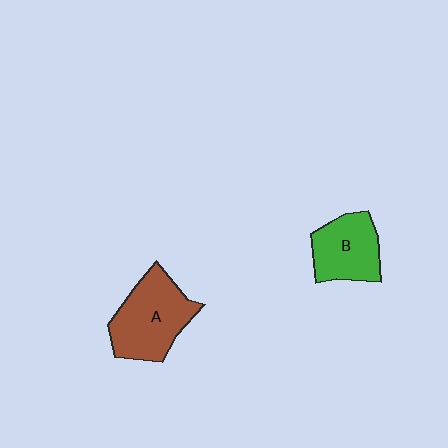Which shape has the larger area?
Shape A (brown).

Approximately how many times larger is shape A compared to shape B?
Approximately 1.3 times.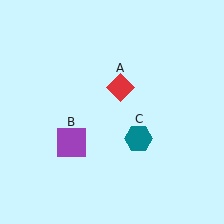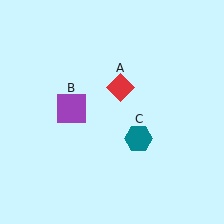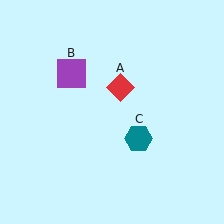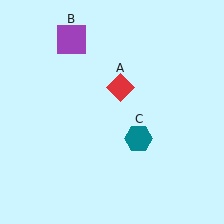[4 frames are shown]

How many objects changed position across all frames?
1 object changed position: purple square (object B).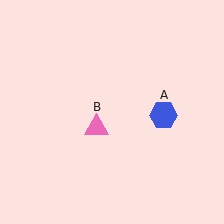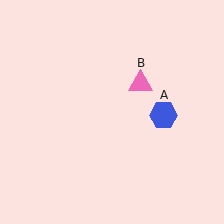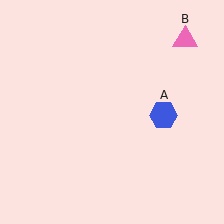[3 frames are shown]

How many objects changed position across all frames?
1 object changed position: pink triangle (object B).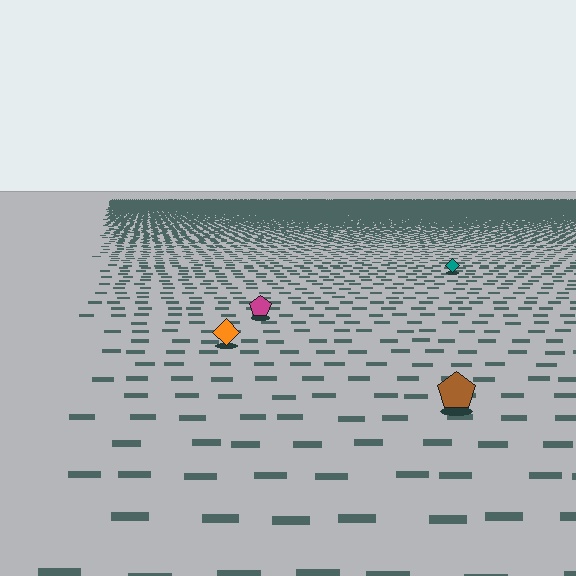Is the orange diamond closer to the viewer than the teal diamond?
Yes. The orange diamond is closer — you can tell from the texture gradient: the ground texture is coarser near it.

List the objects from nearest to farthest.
From nearest to farthest: the brown pentagon, the orange diamond, the magenta pentagon, the teal diamond.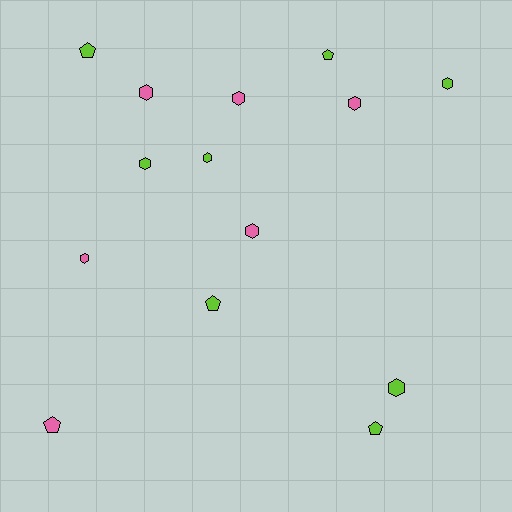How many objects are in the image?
There are 14 objects.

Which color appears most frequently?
Lime, with 8 objects.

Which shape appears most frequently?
Hexagon, with 9 objects.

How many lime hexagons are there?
There are 4 lime hexagons.